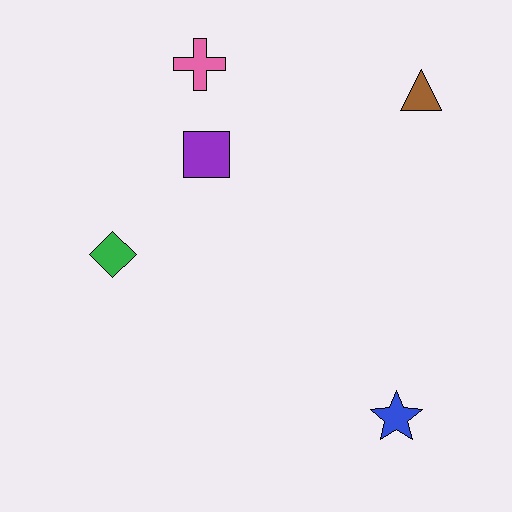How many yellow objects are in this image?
There are no yellow objects.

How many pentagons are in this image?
There are no pentagons.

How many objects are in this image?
There are 5 objects.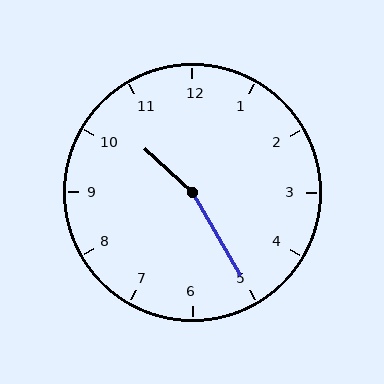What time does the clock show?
10:25.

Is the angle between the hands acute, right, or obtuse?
It is obtuse.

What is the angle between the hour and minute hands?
Approximately 162 degrees.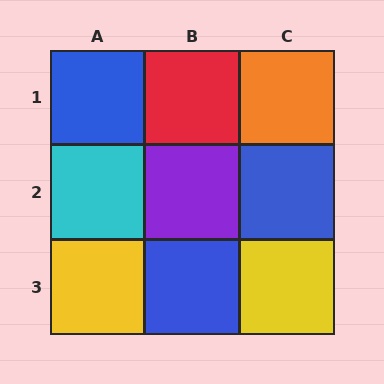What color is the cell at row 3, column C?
Yellow.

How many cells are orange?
1 cell is orange.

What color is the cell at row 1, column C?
Orange.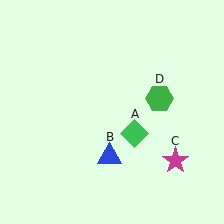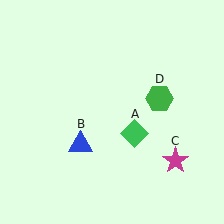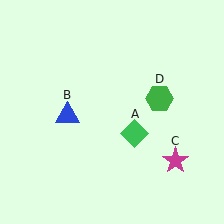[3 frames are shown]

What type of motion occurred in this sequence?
The blue triangle (object B) rotated clockwise around the center of the scene.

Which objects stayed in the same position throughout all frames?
Green diamond (object A) and magenta star (object C) and green hexagon (object D) remained stationary.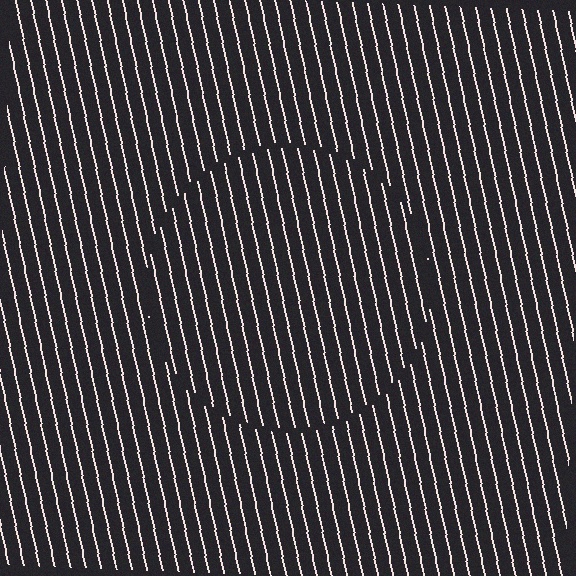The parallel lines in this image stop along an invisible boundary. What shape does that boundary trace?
An illusory circle. The interior of the shape contains the same grating, shifted by half a period — the contour is defined by the phase discontinuity where line-ends from the inner and outer gratings abut.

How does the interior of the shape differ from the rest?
The interior of the shape contains the same grating, shifted by half a period — the contour is defined by the phase discontinuity where line-ends from the inner and outer gratings abut.